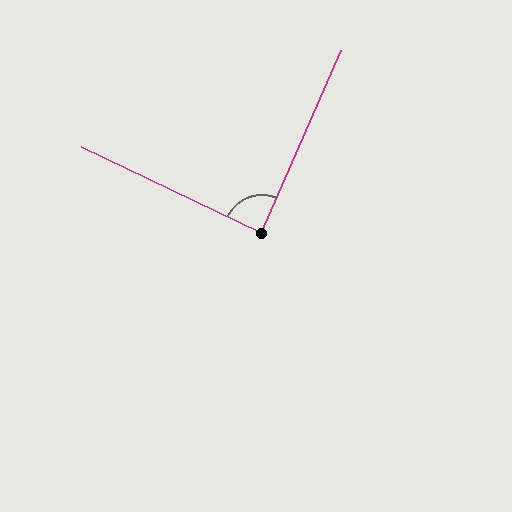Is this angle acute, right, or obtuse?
It is approximately a right angle.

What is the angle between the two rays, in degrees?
Approximately 88 degrees.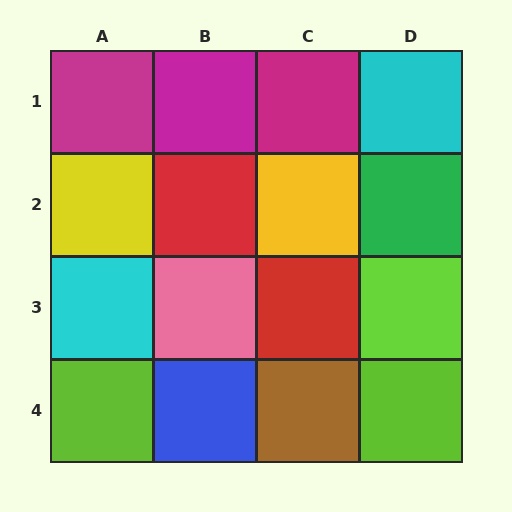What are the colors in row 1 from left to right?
Magenta, magenta, magenta, cyan.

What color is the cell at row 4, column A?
Lime.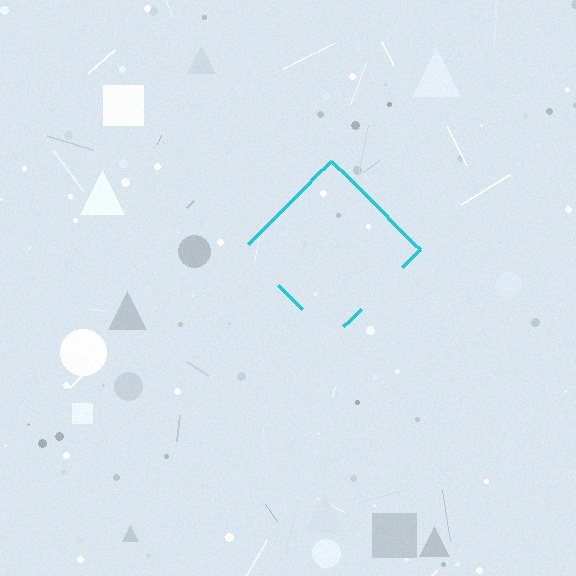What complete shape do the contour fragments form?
The contour fragments form a diamond.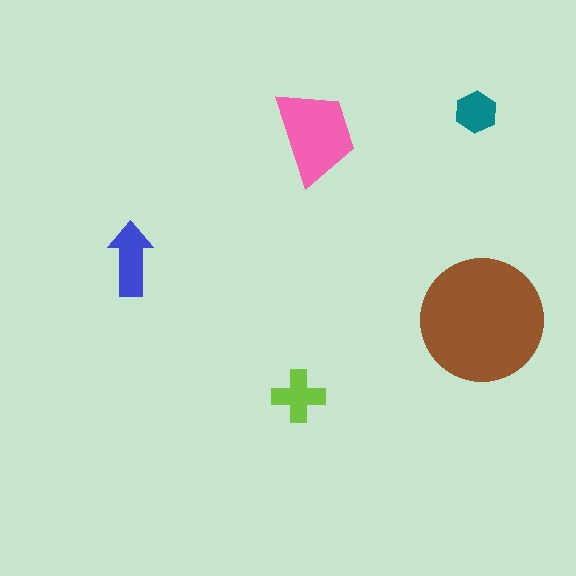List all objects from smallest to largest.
The teal hexagon, the lime cross, the blue arrow, the pink trapezoid, the brown circle.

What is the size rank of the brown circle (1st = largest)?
1st.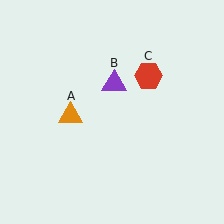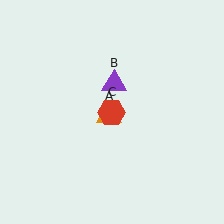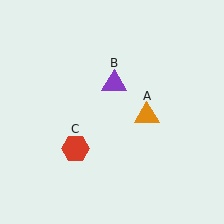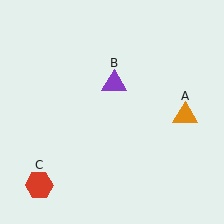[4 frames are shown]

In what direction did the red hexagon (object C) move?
The red hexagon (object C) moved down and to the left.